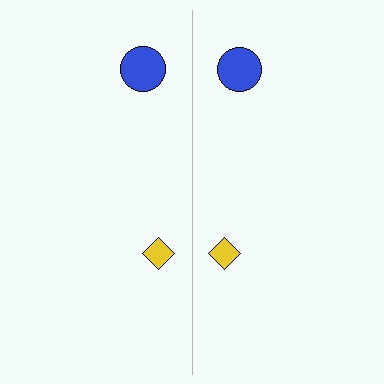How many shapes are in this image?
There are 4 shapes in this image.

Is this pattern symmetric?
Yes, this pattern has bilateral (reflection) symmetry.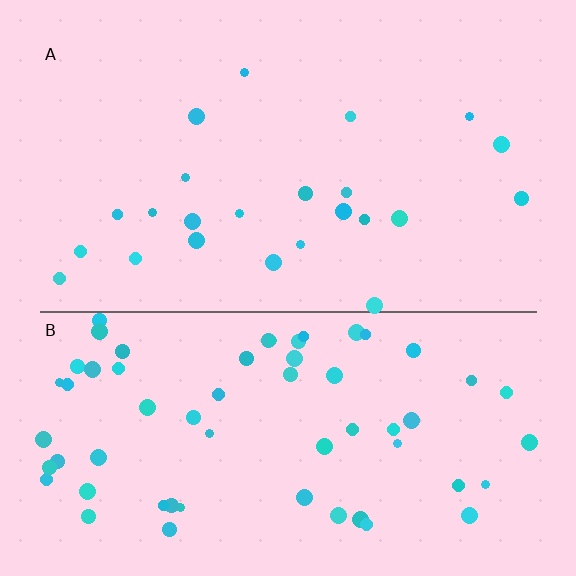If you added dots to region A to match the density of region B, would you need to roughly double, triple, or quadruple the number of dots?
Approximately triple.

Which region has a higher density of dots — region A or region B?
B (the bottom).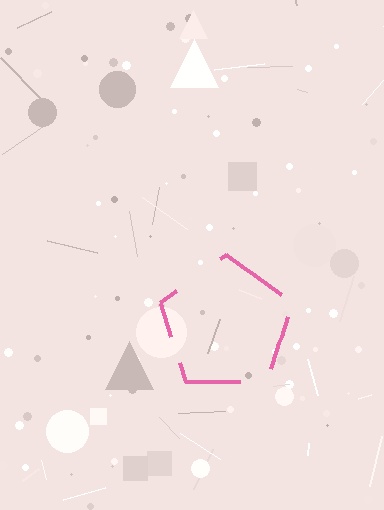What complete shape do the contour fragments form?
The contour fragments form a pentagon.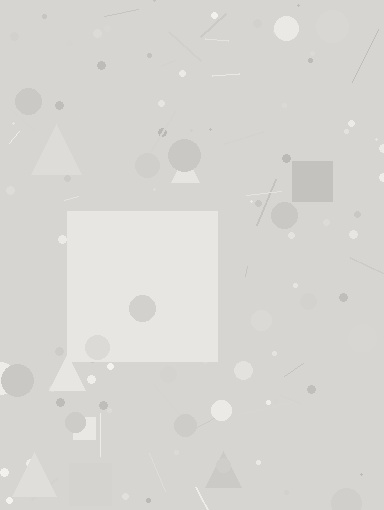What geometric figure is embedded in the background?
A square is embedded in the background.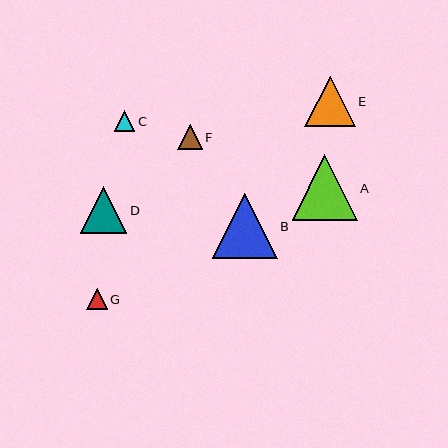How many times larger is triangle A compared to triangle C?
Triangle A is approximately 3.1 times the size of triangle C.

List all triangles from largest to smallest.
From largest to smallest: A, B, E, D, F, G, C.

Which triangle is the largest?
Triangle A is the largest with a size of approximately 65 pixels.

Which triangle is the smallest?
Triangle C is the smallest with a size of approximately 21 pixels.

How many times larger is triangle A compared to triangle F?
Triangle A is approximately 2.6 times the size of triangle F.